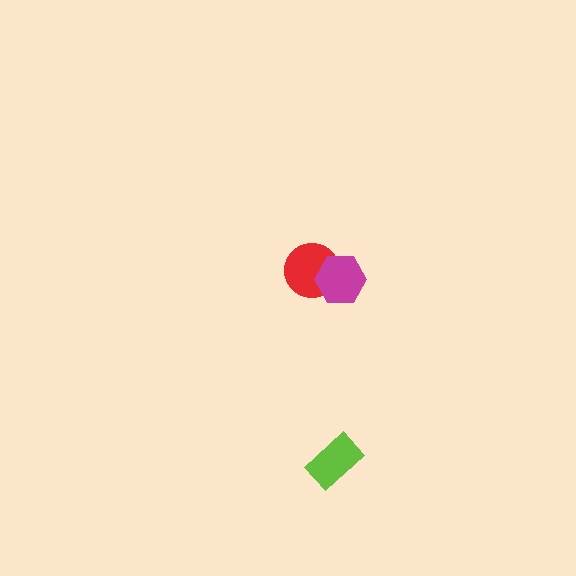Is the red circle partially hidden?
Yes, it is partially covered by another shape.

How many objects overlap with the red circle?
1 object overlaps with the red circle.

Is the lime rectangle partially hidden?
No, no other shape covers it.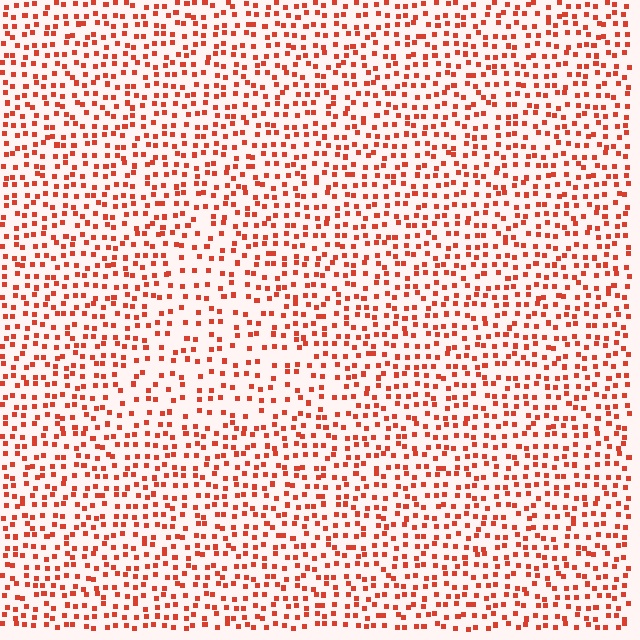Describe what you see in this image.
The image contains small red elements arranged at two different densities. A triangle-shaped region is visible where the elements are less densely packed than the surrounding area.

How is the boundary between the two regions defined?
The boundary is defined by a change in element density (approximately 1.6x ratio). All elements are the same color, size, and shape.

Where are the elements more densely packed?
The elements are more densely packed outside the triangle boundary.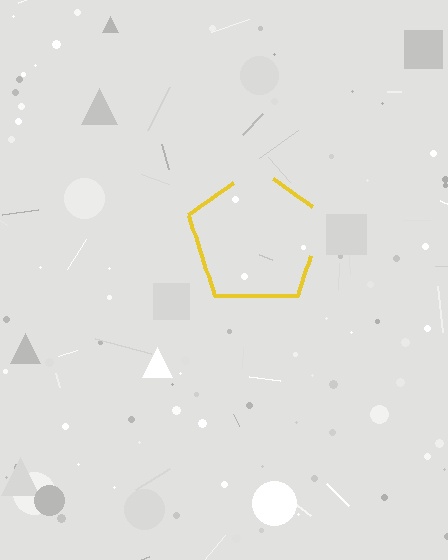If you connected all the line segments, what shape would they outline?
They would outline a pentagon.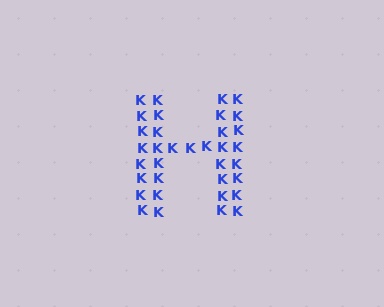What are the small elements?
The small elements are letter K's.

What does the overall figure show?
The overall figure shows the letter H.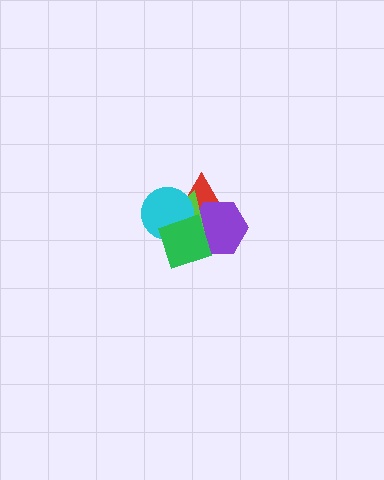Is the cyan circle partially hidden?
Yes, it is partially covered by another shape.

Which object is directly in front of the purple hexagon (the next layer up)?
The lime triangle is directly in front of the purple hexagon.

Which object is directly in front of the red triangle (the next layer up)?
The purple hexagon is directly in front of the red triangle.